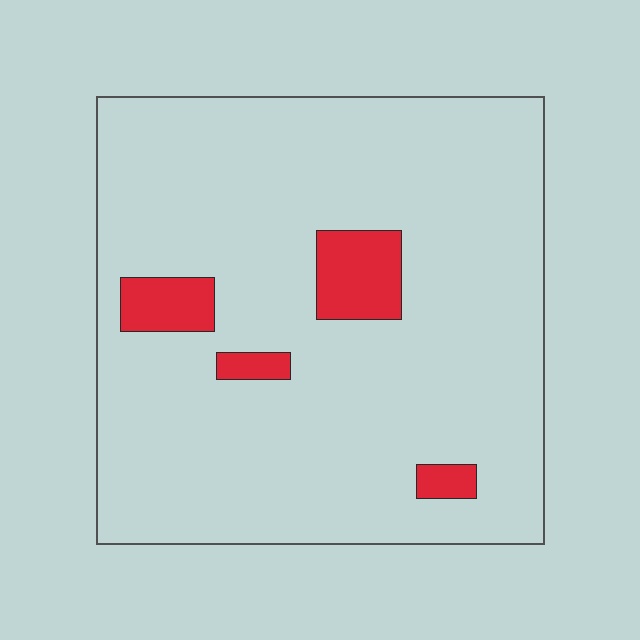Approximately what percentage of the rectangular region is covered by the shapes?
Approximately 10%.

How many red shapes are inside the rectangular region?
4.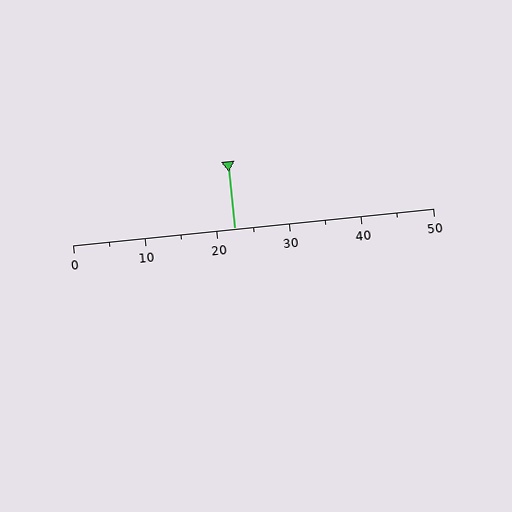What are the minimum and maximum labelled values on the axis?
The axis runs from 0 to 50.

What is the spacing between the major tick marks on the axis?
The major ticks are spaced 10 apart.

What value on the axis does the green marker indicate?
The marker indicates approximately 22.5.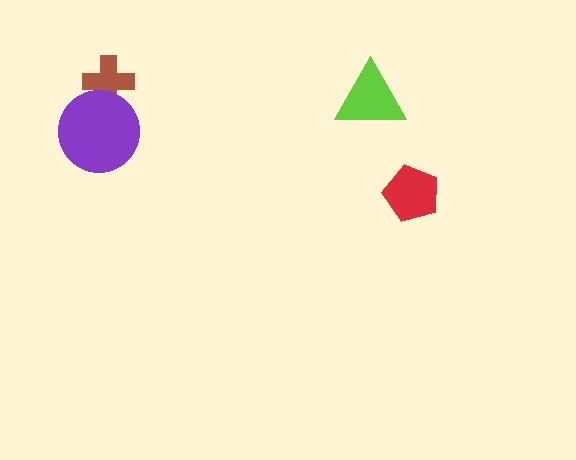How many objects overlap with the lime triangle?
0 objects overlap with the lime triangle.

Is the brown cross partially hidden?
Yes, it is partially covered by another shape.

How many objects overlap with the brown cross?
1 object overlaps with the brown cross.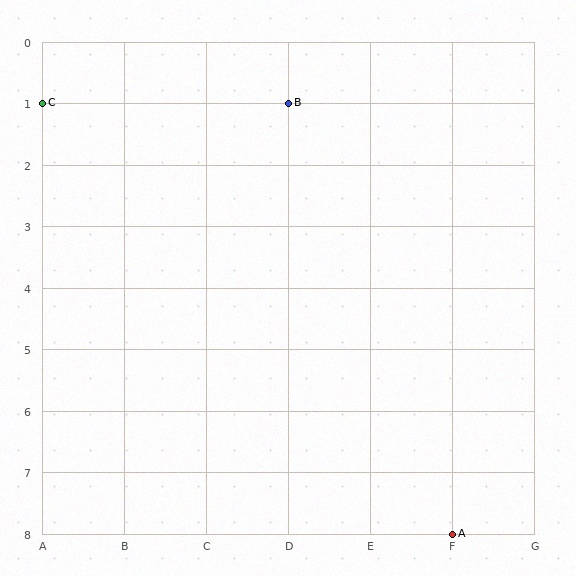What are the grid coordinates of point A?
Point A is at grid coordinates (F, 8).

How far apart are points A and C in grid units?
Points A and C are 5 columns and 7 rows apart (about 8.6 grid units diagonally).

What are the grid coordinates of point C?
Point C is at grid coordinates (A, 1).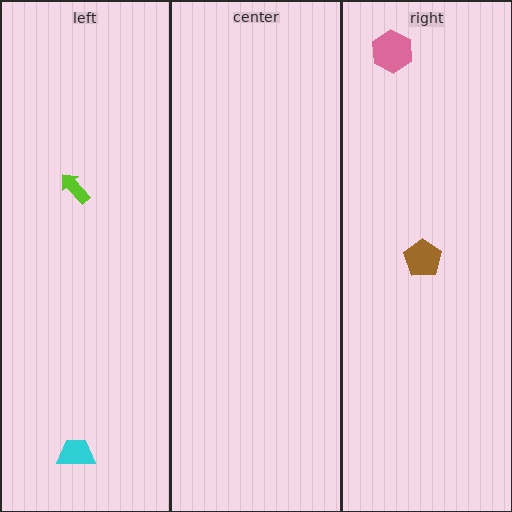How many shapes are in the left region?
2.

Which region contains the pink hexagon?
The right region.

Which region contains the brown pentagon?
The right region.